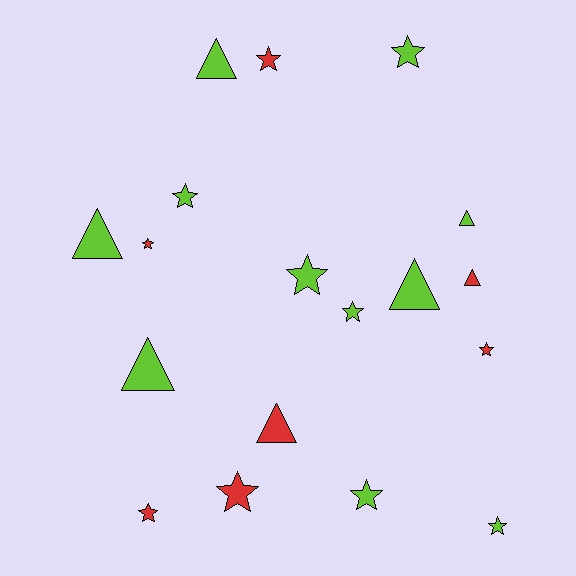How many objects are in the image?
There are 18 objects.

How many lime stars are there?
There are 6 lime stars.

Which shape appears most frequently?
Star, with 11 objects.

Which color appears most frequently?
Lime, with 11 objects.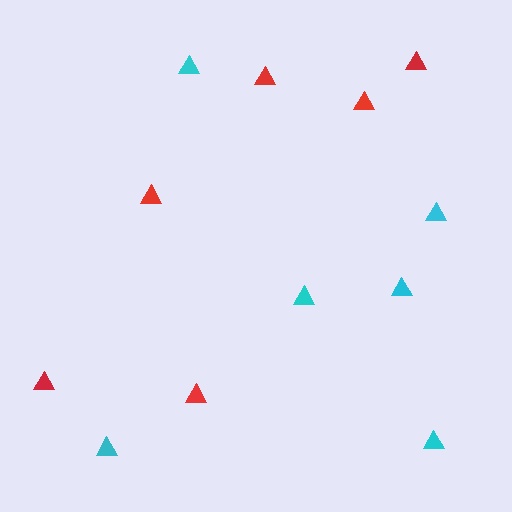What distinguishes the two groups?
There are 2 groups: one group of cyan triangles (6) and one group of red triangles (6).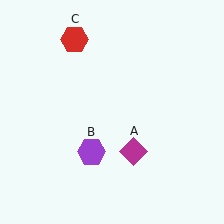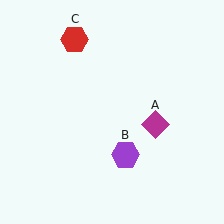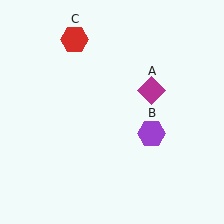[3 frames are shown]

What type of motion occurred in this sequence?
The magenta diamond (object A), purple hexagon (object B) rotated counterclockwise around the center of the scene.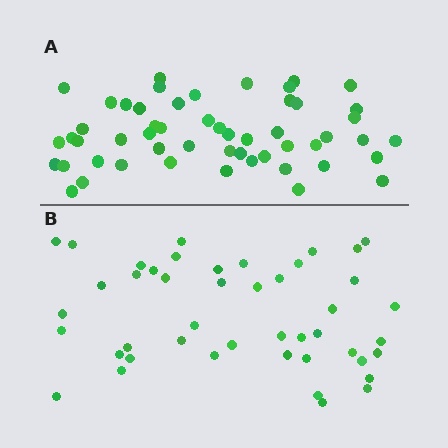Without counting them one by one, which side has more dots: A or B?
Region A (the top region) has more dots.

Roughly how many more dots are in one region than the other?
Region A has roughly 8 or so more dots than region B.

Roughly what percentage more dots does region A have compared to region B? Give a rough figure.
About 20% more.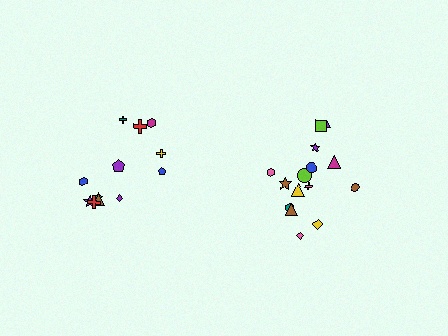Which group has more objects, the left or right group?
The right group.